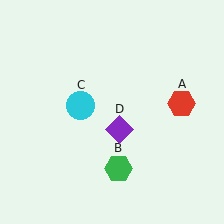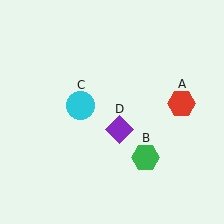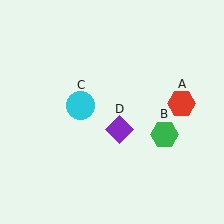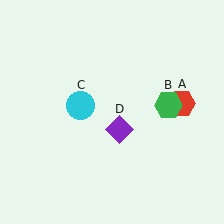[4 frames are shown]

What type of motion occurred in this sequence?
The green hexagon (object B) rotated counterclockwise around the center of the scene.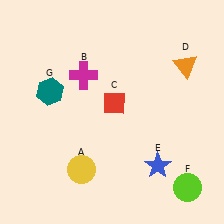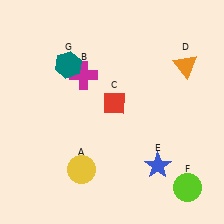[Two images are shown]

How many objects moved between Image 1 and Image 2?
1 object moved between the two images.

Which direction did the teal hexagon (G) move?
The teal hexagon (G) moved up.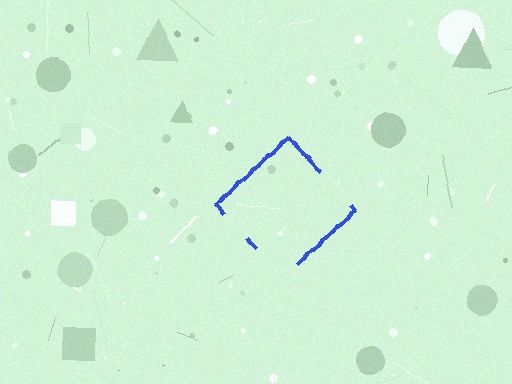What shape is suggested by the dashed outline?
The dashed outline suggests a diamond.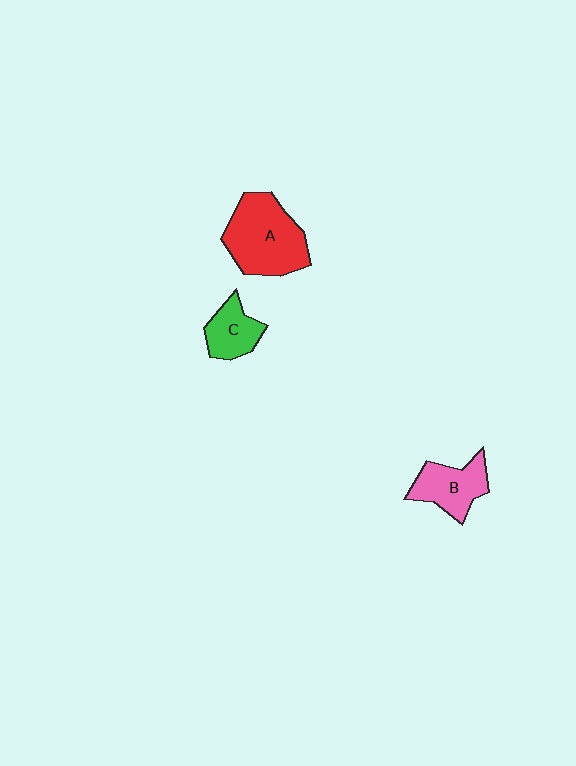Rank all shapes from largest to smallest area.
From largest to smallest: A (red), B (pink), C (green).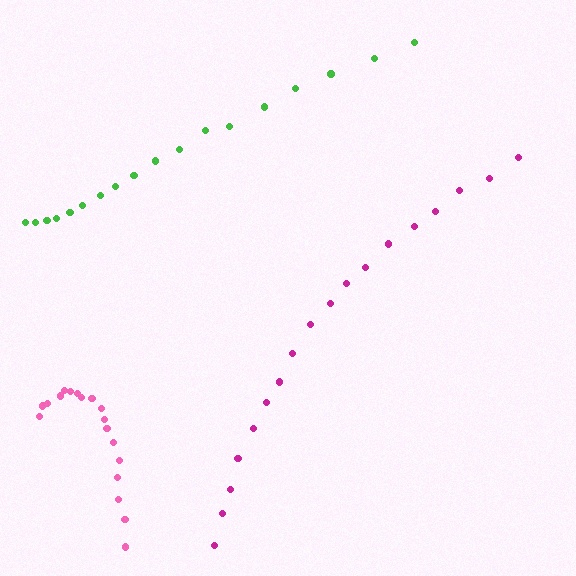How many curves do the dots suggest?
There are 3 distinct paths.